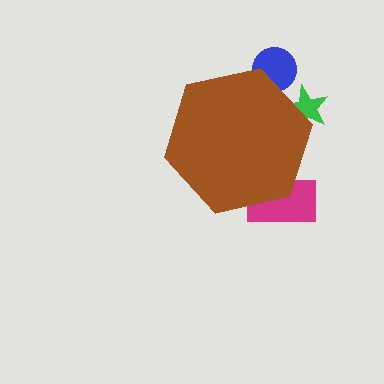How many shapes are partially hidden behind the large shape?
3 shapes are partially hidden.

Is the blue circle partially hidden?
Yes, the blue circle is partially hidden behind the brown hexagon.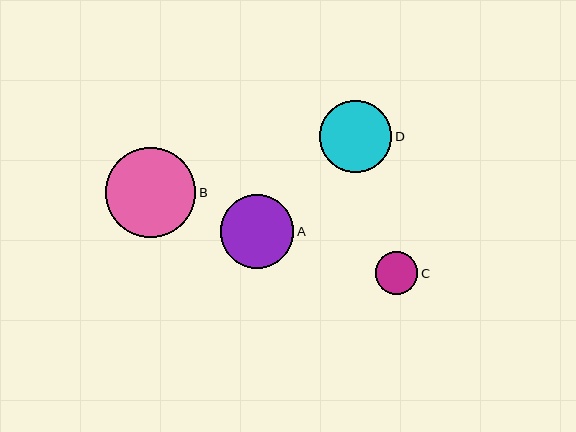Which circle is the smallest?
Circle C is the smallest with a size of approximately 42 pixels.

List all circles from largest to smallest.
From largest to smallest: B, A, D, C.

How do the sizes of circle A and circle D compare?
Circle A and circle D are approximately the same size.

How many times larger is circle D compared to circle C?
Circle D is approximately 1.7 times the size of circle C.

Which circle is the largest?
Circle B is the largest with a size of approximately 90 pixels.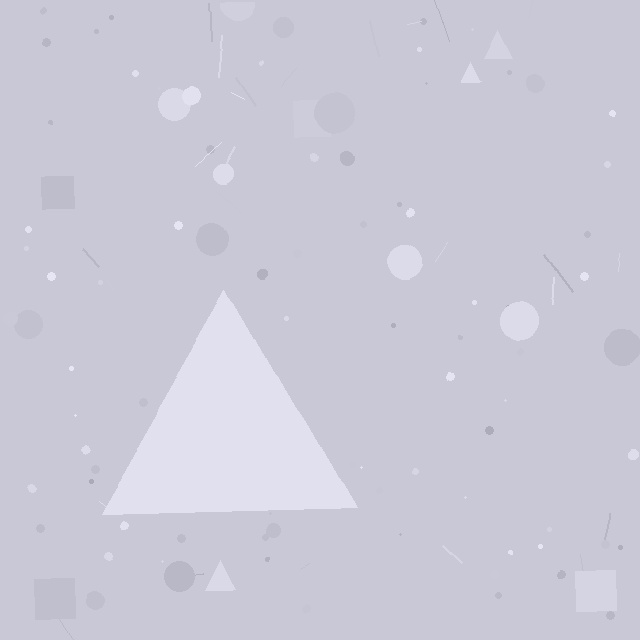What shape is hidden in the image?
A triangle is hidden in the image.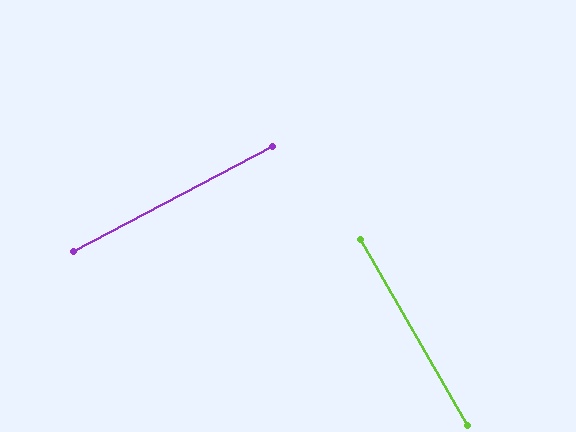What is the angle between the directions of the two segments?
Approximately 88 degrees.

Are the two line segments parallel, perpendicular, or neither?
Perpendicular — they meet at approximately 88°.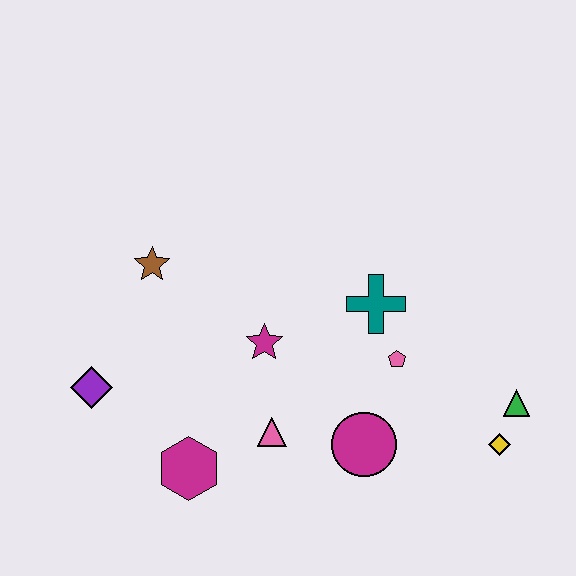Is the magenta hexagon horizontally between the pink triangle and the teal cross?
No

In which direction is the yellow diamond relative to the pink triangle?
The yellow diamond is to the right of the pink triangle.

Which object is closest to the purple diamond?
The magenta hexagon is closest to the purple diamond.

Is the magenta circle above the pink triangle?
No